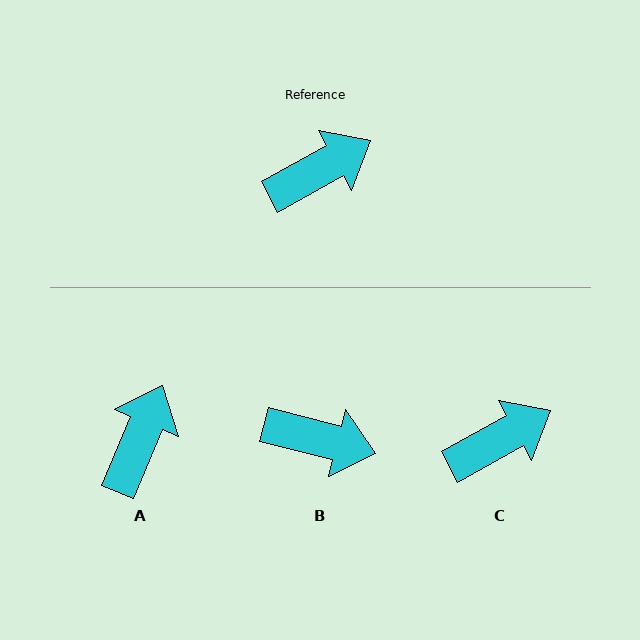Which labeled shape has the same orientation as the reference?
C.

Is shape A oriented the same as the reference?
No, it is off by about 38 degrees.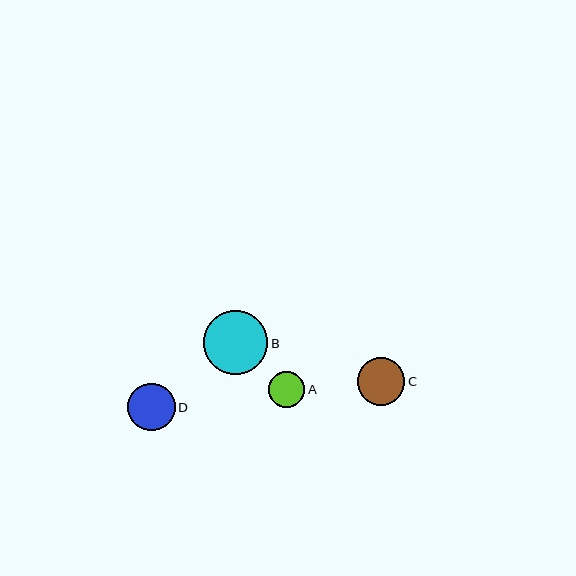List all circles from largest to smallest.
From largest to smallest: B, C, D, A.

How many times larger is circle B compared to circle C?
Circle B is approximately 1.3 times the size of circle C.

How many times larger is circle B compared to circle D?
Circle B is approximately 1.4 times the size of circle D.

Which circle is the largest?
Circle B is the largest with a size of approximately 64 pixels.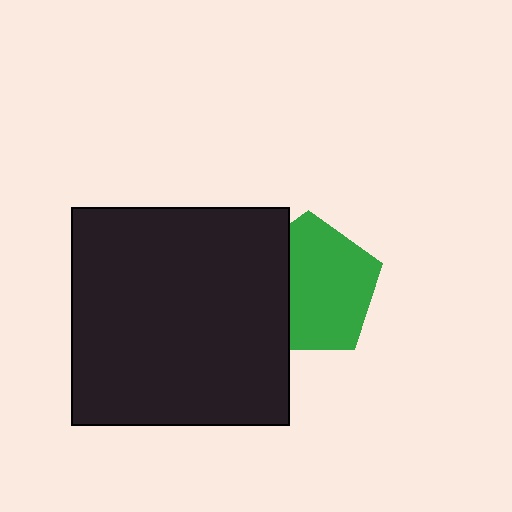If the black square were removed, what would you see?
You would see the complete green pentagon.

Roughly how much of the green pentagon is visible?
Most of it is visible (roughly 68%).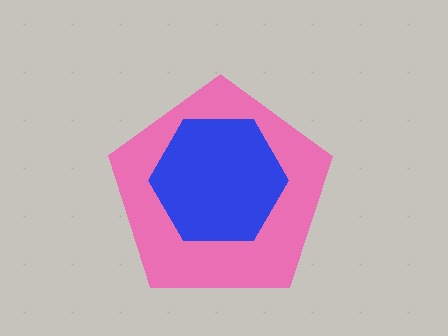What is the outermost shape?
The pink pentagon.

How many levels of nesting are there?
2.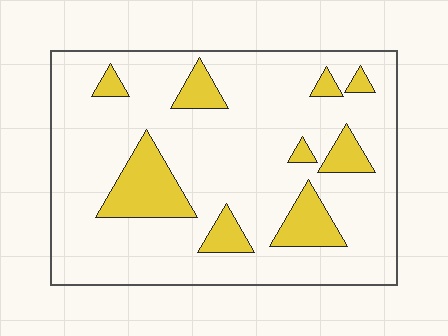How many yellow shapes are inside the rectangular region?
9.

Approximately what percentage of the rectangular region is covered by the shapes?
Approximately 15%.